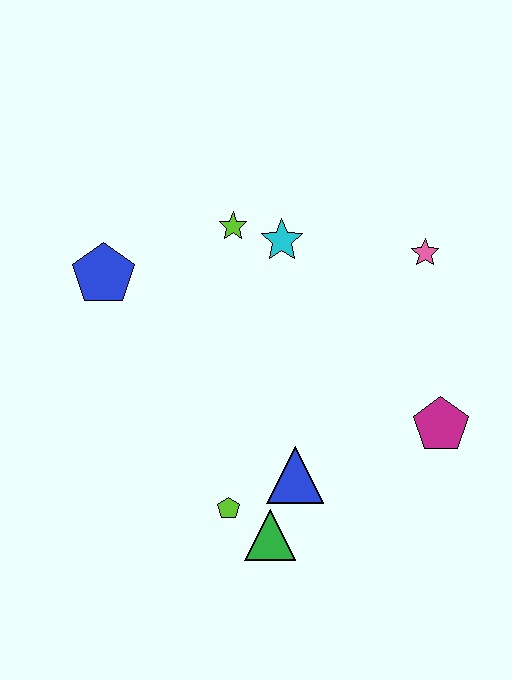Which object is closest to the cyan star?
The lime star is closest to the cyan star.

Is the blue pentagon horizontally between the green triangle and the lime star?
No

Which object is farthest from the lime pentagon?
The pink star is farthest from the lime pentagon.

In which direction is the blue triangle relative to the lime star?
The blue triangle is below the lime star.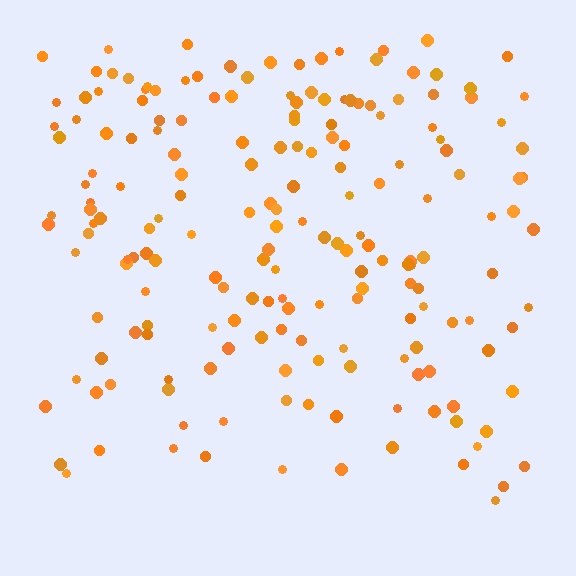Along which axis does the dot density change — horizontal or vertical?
Vertical.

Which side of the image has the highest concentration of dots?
The top.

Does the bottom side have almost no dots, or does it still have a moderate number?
Still a moderate number, just noticeably fewer than the top.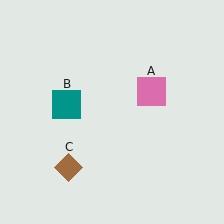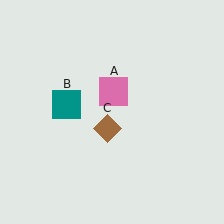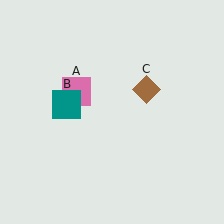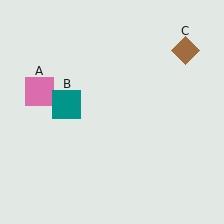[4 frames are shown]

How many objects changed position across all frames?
2 objects changed position: pink square (object A), brown diamond (object C).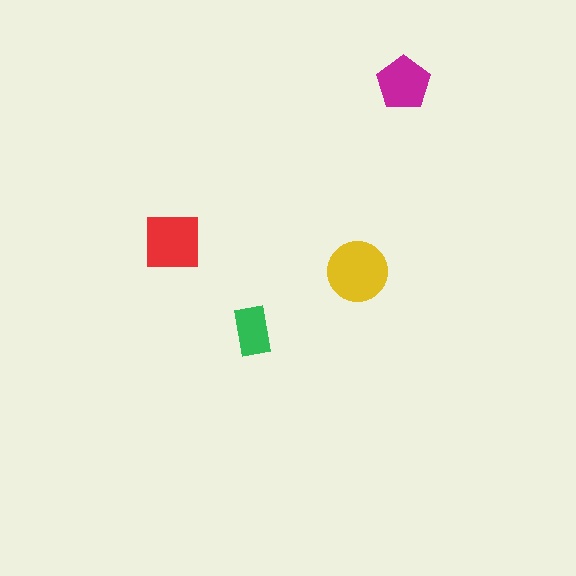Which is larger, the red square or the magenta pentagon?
The red square.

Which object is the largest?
The yellow circle.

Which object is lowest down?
The green rectangle is bottommost.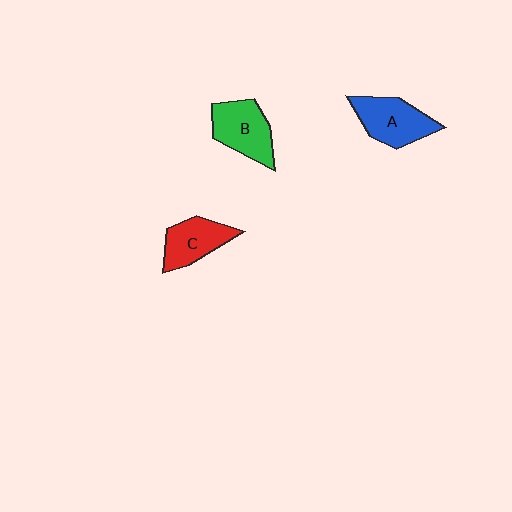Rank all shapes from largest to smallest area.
From largest to smallest: A (blue), B (green), C (red).